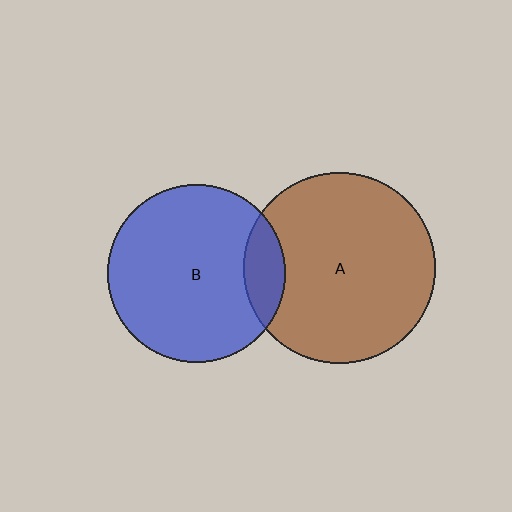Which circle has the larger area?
Circle A (brown).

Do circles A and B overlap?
Yes.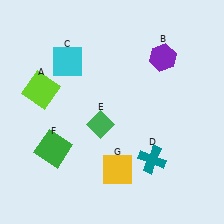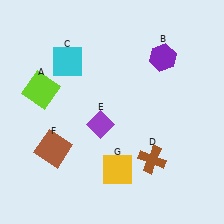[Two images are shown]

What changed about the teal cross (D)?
In Image 1, D is teal. In Image 2, it changed to brown.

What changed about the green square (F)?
In Image 1, F is green. In Image 2, it changed to brown.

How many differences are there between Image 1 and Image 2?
There are 3 differences between the two images.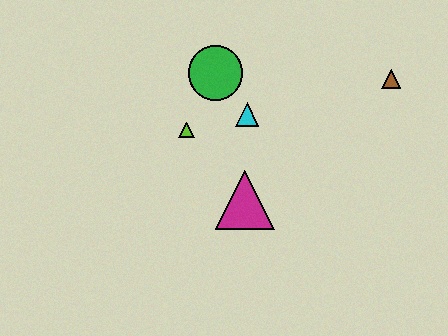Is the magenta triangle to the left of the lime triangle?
No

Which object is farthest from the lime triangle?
The brown triangle is farthest from the lime triangle.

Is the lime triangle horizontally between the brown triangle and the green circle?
No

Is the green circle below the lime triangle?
No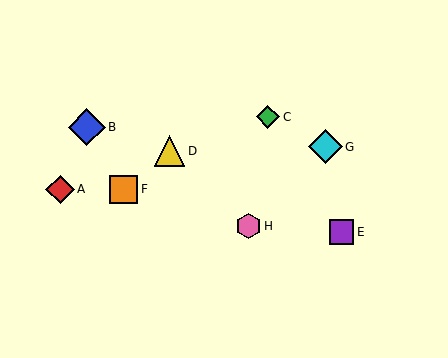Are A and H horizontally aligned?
No, A is at y≈189 and H is at y≈226.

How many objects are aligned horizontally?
2 objects (A, F) are aligned horizontally.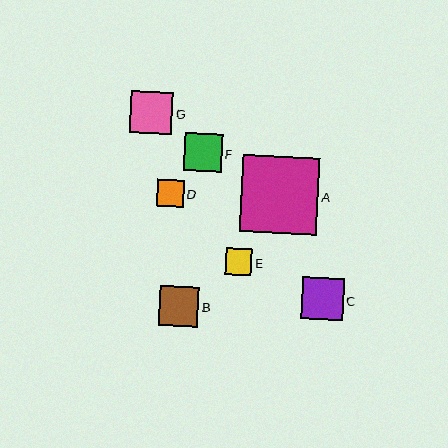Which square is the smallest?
Square E is the smallest with a size of approximately 26 pixels.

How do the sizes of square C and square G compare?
Square C and square G are approximately the same size.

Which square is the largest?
Square A is the largest with a size of approximately 77 pixels.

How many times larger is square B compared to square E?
Square B is approximately 1.5 times the size of square E.